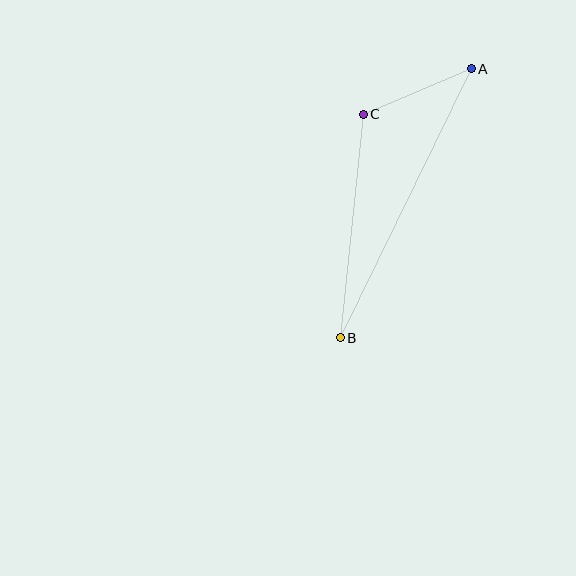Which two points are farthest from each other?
Points A and B are farthest from each other.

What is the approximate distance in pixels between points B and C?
The distance between B and C is approximately 225 pixels.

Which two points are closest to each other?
Points A and C are closest to each other.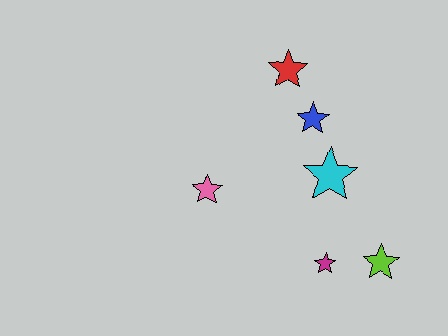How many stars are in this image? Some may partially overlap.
There are 6 stars.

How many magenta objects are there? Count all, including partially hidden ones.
There is 1 magenta object.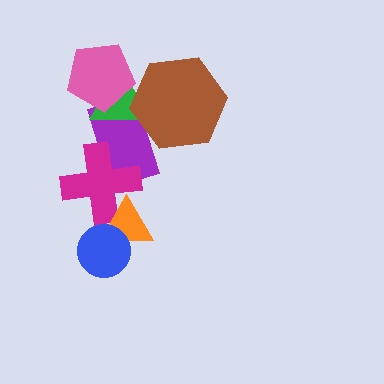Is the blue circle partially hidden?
No, no other shape covers it.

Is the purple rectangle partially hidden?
Yes, it is partially covered by another shape.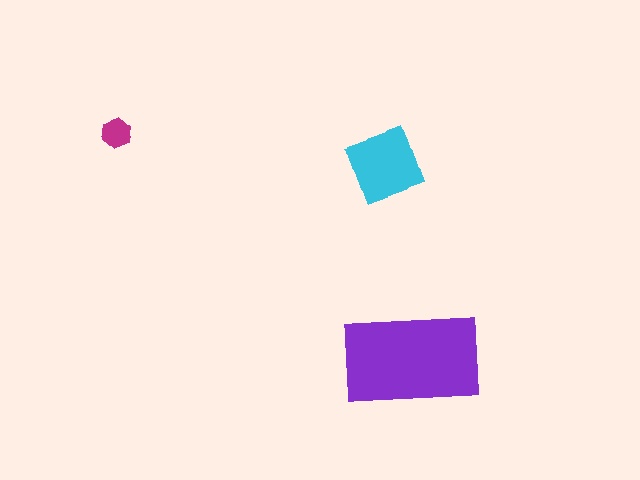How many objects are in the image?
There are 3 objects in the image.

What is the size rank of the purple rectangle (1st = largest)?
1st.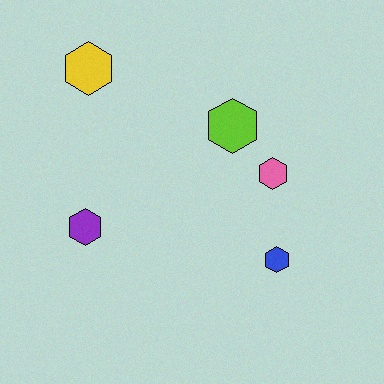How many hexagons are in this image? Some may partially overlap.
There are 5 hexagons.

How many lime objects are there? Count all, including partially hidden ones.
There is 1 lime object.